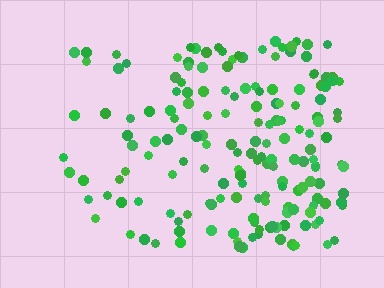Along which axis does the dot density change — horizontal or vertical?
Horizontal.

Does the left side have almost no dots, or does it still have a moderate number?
Still a moderate number, just noticeably fewer than the right.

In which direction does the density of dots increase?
From left to right, with the right side densest.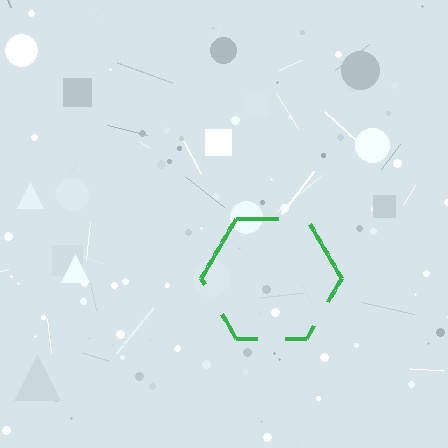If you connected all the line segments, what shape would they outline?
They would outline a hexagon.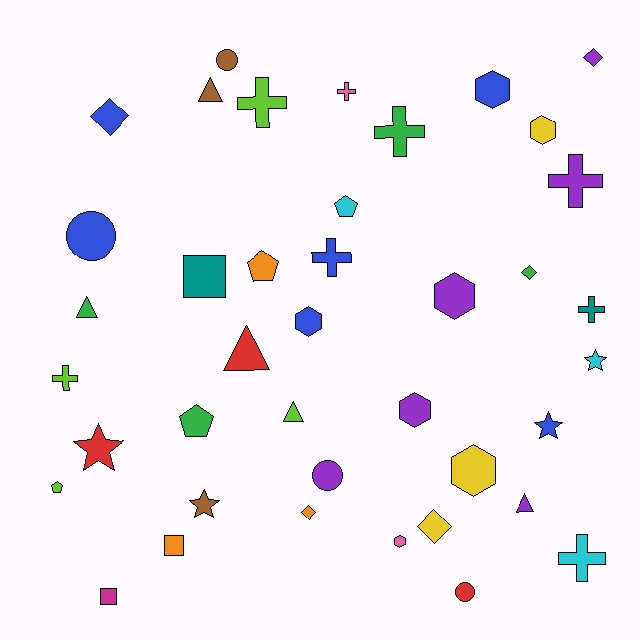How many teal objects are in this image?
There are 2 teal objects.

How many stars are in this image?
There are 4 stars.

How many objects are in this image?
There are 40 objects.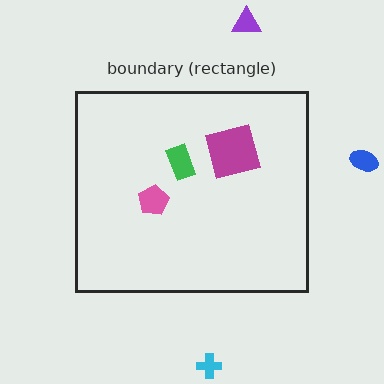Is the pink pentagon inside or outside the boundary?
Inside.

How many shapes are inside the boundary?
3 inside, 3 outside.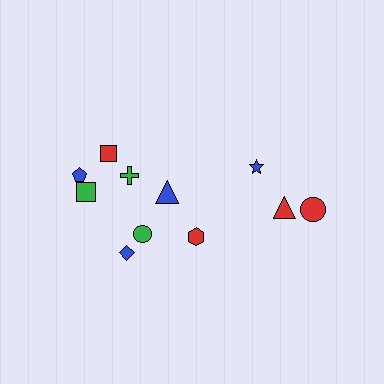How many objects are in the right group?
There are 4 objects.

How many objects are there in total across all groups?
There are 11 objects.